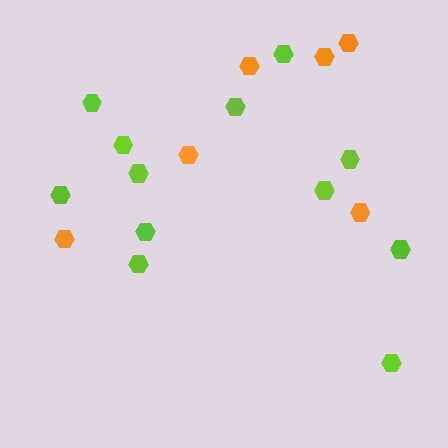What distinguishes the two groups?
There are 2 groups: one group of lime hexagons (12) and one group of orange hexagons (6).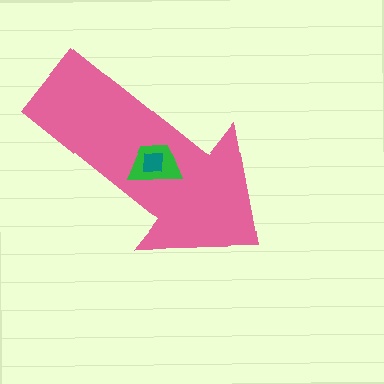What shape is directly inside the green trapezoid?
The teal square.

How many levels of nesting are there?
3.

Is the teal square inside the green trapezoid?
Yes.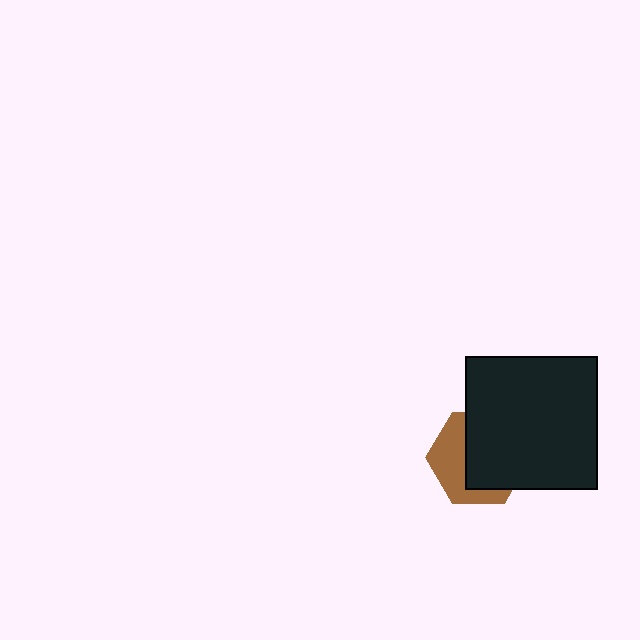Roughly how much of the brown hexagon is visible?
A small part of it is visible (roughly 42%).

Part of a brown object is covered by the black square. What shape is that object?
It is a hexagon.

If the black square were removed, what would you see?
You would see the complete brown hexagon.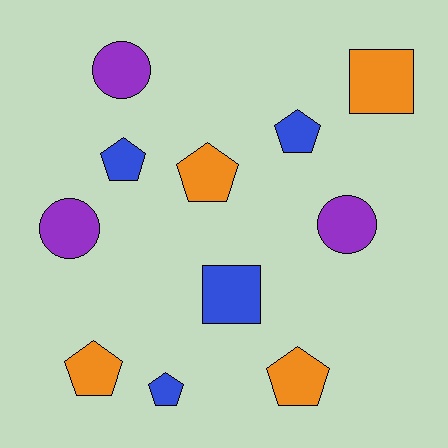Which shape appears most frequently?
Pentagon, with 6 objects.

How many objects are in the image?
There are 11 objects.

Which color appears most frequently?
Blue, with 4 objects.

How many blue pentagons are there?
There are 3 blue pentagons.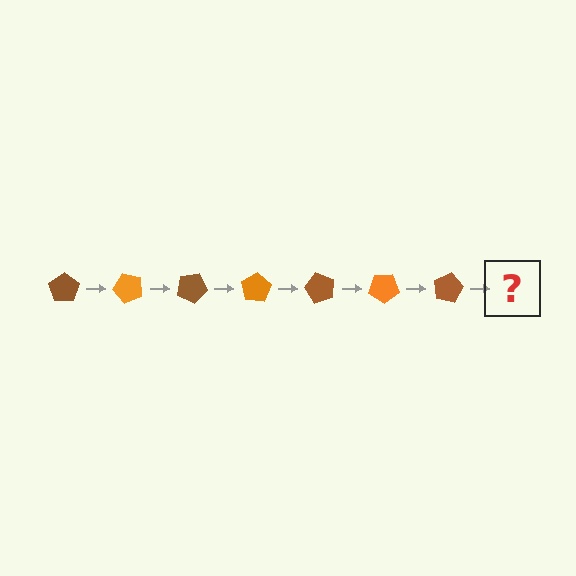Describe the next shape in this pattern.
It should be an orange pentagon, rotated 350 degrees from the start.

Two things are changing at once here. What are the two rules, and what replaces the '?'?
The two rules are that it rotates 50 degrees each step and the color cycles through brown and orange. The '?' should be an orange pentagon, rotated 350 degrees from the start.